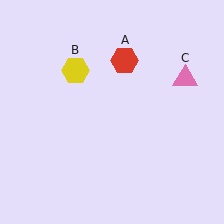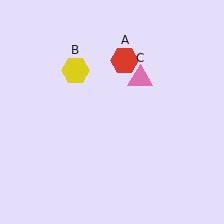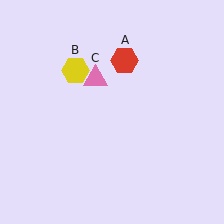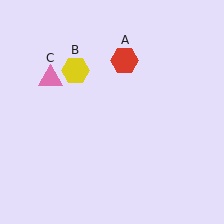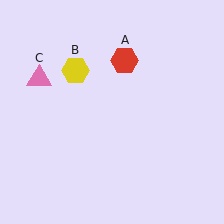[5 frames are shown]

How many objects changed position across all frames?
1 object changed position: pink triangle (object C).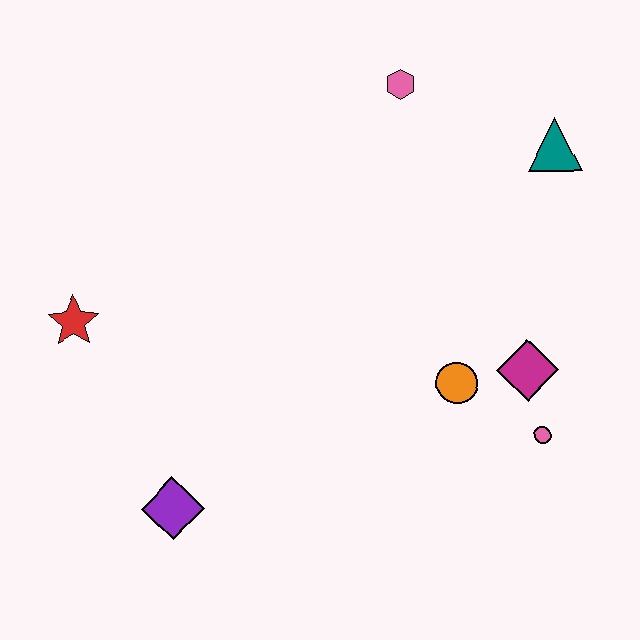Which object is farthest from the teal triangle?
The purple diamond is farthest from the teal triangle.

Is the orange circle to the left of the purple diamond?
No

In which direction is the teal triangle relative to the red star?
The teal triangle is to the right of the red star.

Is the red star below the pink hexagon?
Yes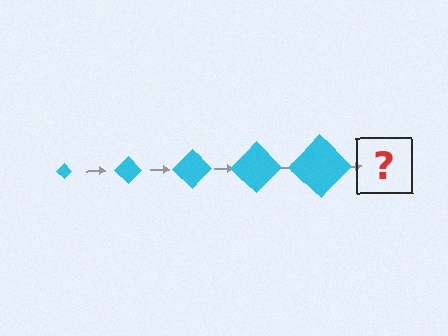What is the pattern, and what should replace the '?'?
The pattern is that the diamond gets progressively larger each step. The '?' should be a cyan diamond, larger than the previous one.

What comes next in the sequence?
The next element should be a cyan diamond, larger than the previous one.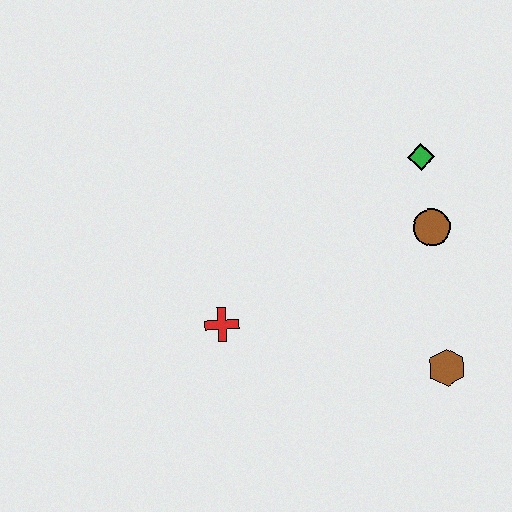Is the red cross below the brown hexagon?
No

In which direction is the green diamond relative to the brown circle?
The green diamond is above the brown circle.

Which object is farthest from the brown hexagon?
The red cross is farthest from the brown hexagon.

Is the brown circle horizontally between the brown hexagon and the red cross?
Yes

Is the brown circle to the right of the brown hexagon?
No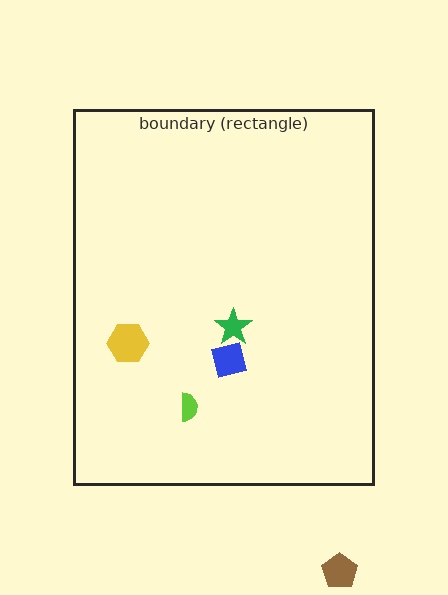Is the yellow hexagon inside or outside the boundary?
Inside.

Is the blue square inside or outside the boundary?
Inside.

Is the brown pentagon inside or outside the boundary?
Outside.